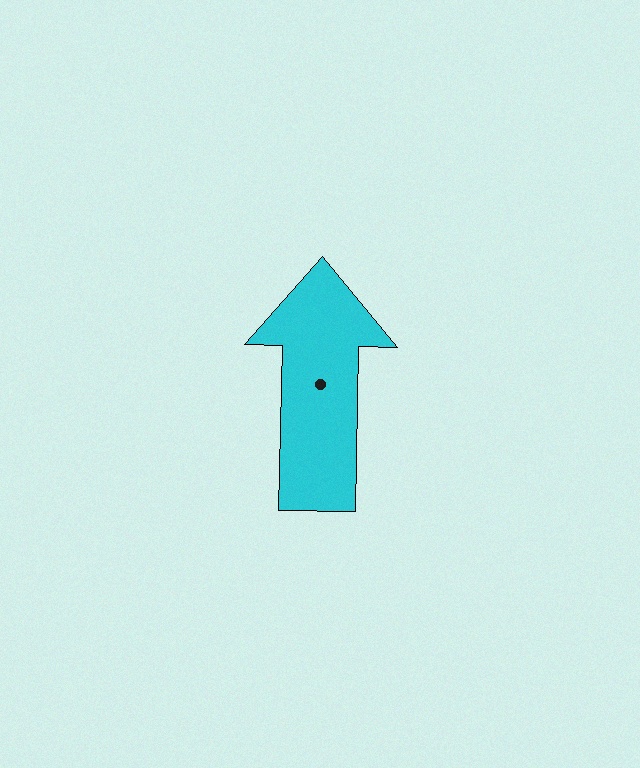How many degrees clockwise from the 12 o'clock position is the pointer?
Approximately 1 degrees.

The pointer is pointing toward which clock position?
Roughly 12 o'clock.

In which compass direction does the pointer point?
North.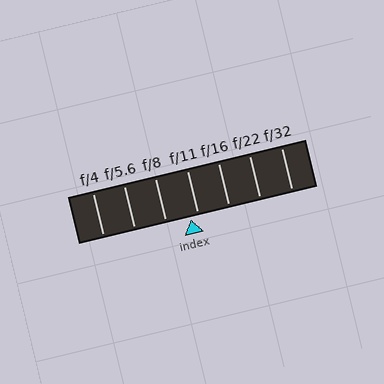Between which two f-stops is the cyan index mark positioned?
The index mark is between f/8 and f/11.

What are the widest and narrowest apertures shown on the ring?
The widest aperture shown is f/4 and the narrowest is f/32.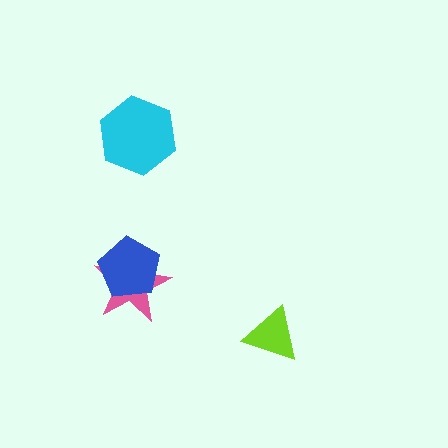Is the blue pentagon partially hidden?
No, no other shape covers it.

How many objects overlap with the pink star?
1 object overlaps with the pink star.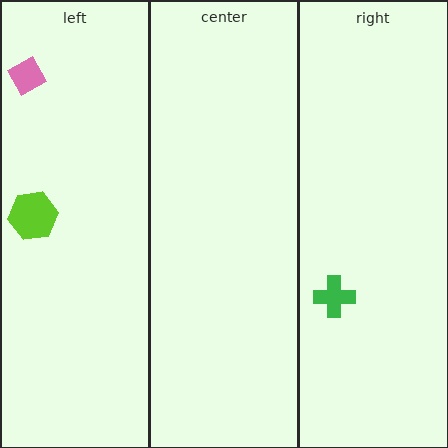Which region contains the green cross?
The right region.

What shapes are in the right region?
The green cross.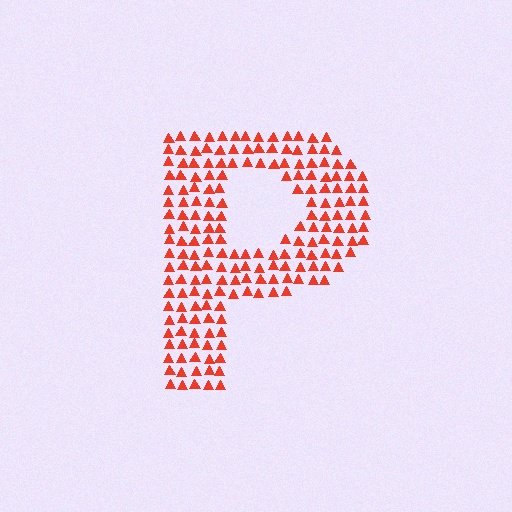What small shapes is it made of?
It is made of small triangles.